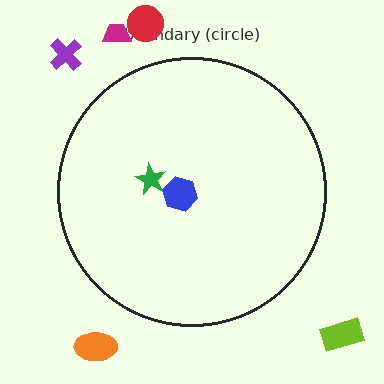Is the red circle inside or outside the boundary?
Outside.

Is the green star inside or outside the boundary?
Inside.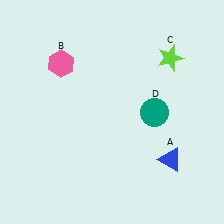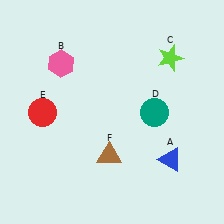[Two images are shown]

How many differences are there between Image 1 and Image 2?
There are 2 differences between the two images.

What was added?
A red circle (E), a brown triangle (F) were added in Image 2.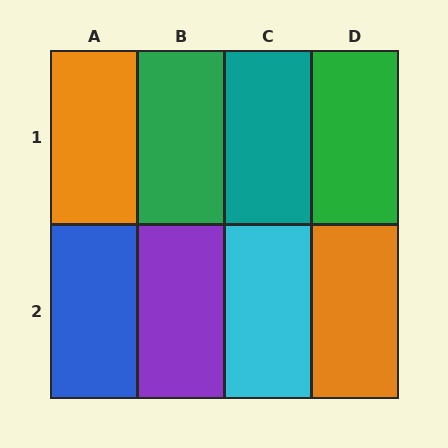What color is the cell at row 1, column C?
Teal.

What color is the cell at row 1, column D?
Green.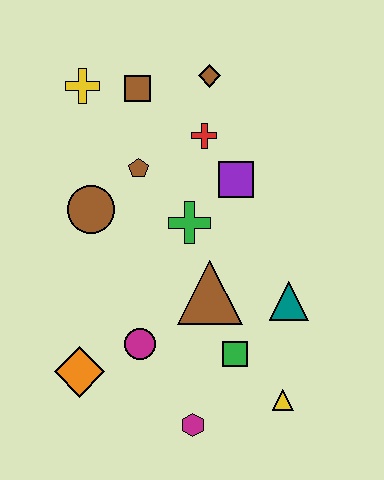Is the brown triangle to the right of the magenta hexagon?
Yes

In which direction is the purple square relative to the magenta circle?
The purple square is above the magenta circle.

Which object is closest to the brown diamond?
The red cross is closest to the brown diamond.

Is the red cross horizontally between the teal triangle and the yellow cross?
Yes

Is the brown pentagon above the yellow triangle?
Yes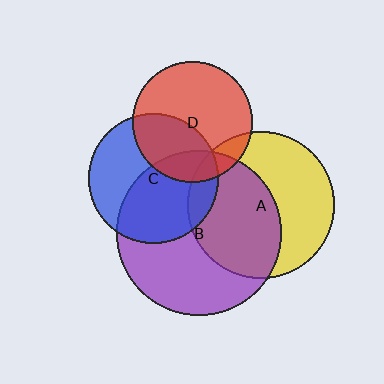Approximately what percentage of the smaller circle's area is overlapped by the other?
Approximately 50%.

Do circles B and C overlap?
Yes.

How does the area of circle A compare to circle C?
Approximately 1.3 times.